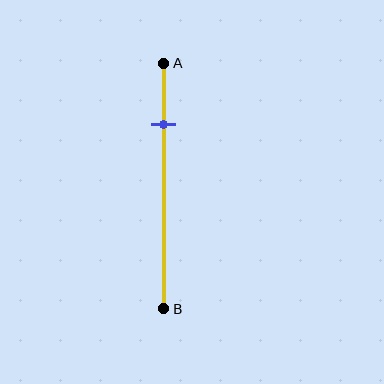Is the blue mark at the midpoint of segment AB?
No, the mark is at about 25% from A, not at the 50% midpoint.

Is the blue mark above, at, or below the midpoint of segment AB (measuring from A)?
The blue mark is above the midpoint of segment AB.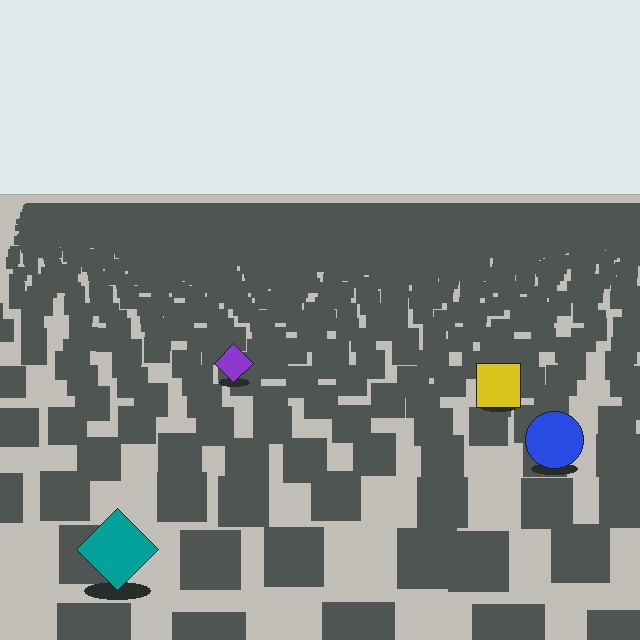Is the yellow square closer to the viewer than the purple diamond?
Yes. The yellow square is closer — you can tell from the texture gradient: the ground texture is coarser near it.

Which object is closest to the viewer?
The teal diamond is closest. The texture marks near it are larger and more spread out.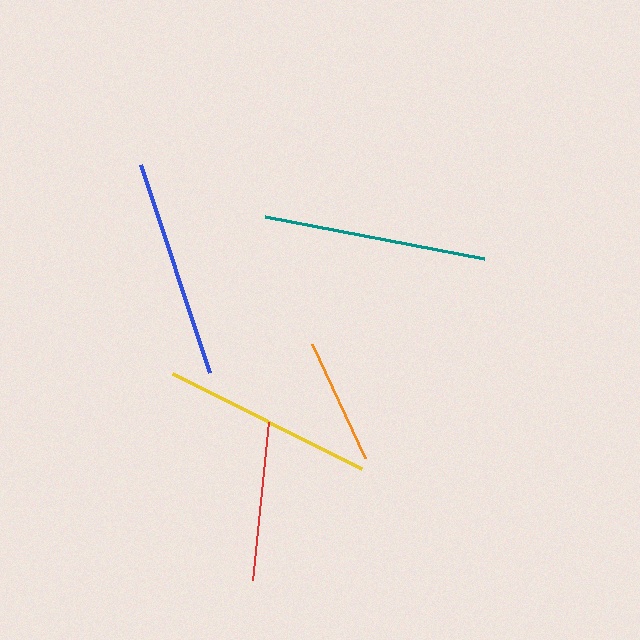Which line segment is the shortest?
The orange line is the shortest at approximately 125 pixels.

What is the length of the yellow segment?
The yellow segment is approximately 212 pixels long.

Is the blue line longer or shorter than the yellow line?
The blue line is longer than the yellow line.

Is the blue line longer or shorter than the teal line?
The teal line is longer than the blue line.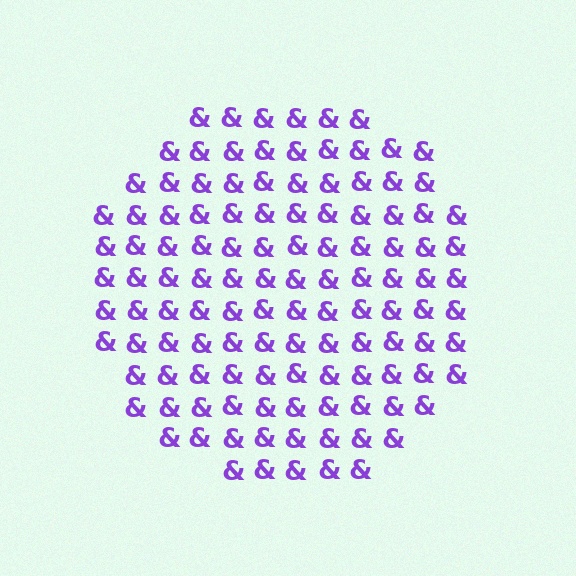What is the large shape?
The large shape is a circle.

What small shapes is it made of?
It is made of small ampersands.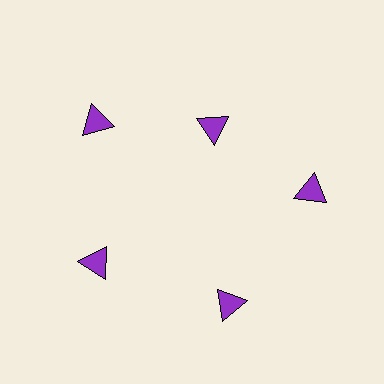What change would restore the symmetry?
The symmetry would be restored by moving it outward, back onto the ring so that all 5 triangles sit at equal angles and equal distance from the center.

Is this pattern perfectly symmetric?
No. The 5 purple triangles are arranged in a ring, but one element near the 1 o'clock position is pulled inward toward the center, breaking the 5-fold rotational symmetry.